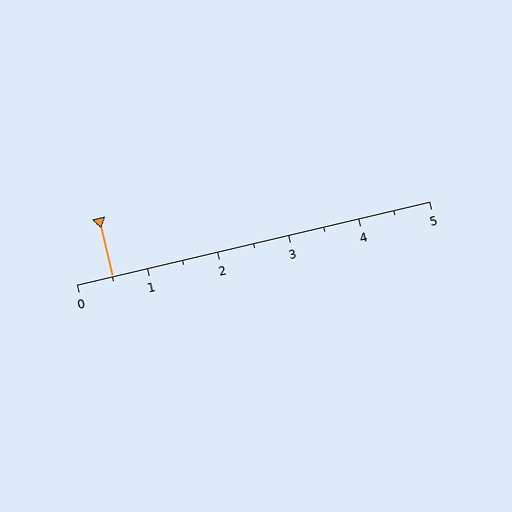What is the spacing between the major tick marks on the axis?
The major ticks are spaced 1 apart.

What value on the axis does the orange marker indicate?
The marker indicates approximately 0.5.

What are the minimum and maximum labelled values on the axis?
The axis runs from 0 to 5.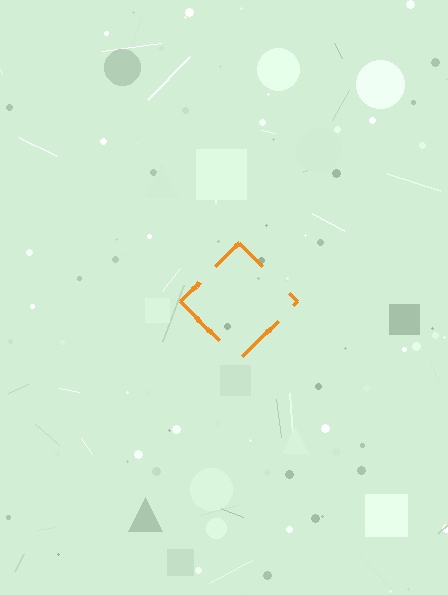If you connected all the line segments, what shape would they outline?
They would outline a diamond.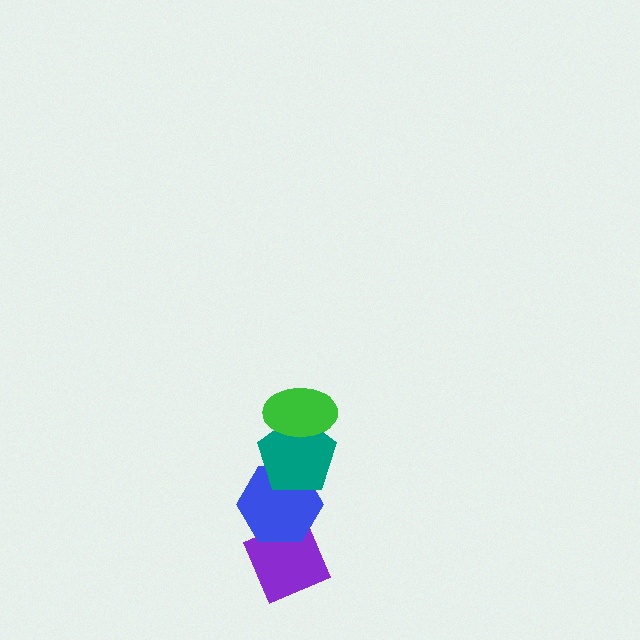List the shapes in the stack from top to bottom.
From top to bottom: the green ellipse, the teal pentagon, the blue hexagon, the purple diamond.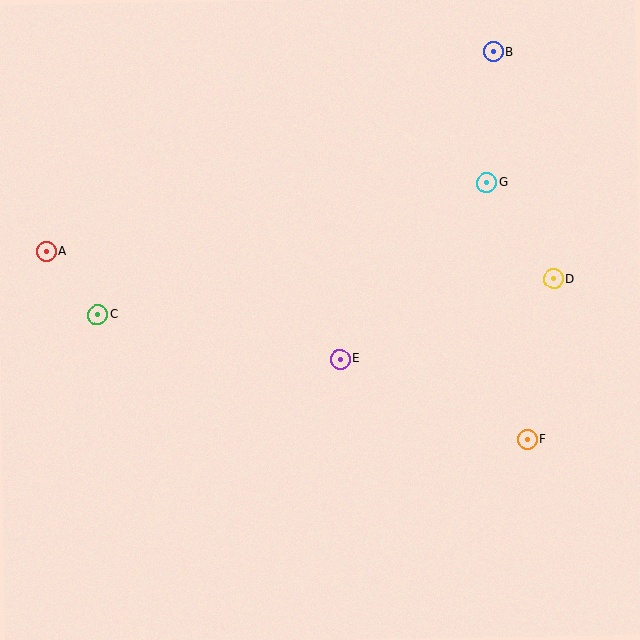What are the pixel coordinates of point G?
Point G is at (487, 183).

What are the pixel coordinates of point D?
Point D is at (554, 279).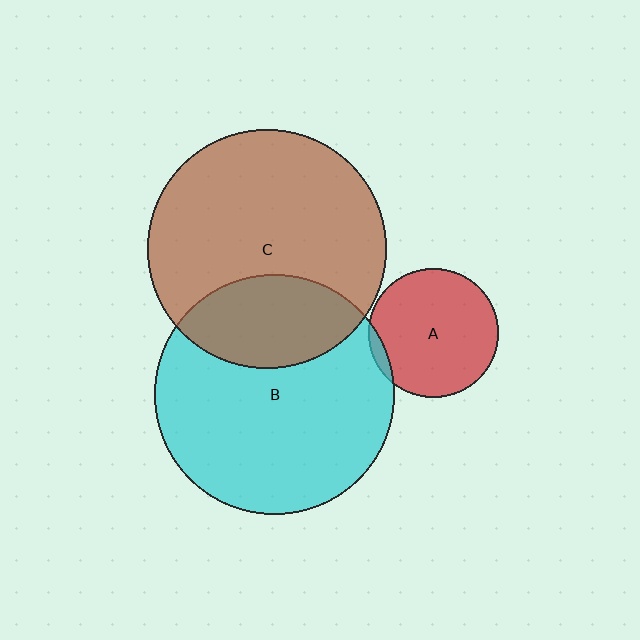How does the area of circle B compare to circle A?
Approximately 3.4 times.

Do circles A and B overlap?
Yes.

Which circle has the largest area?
Circle B (cyan).